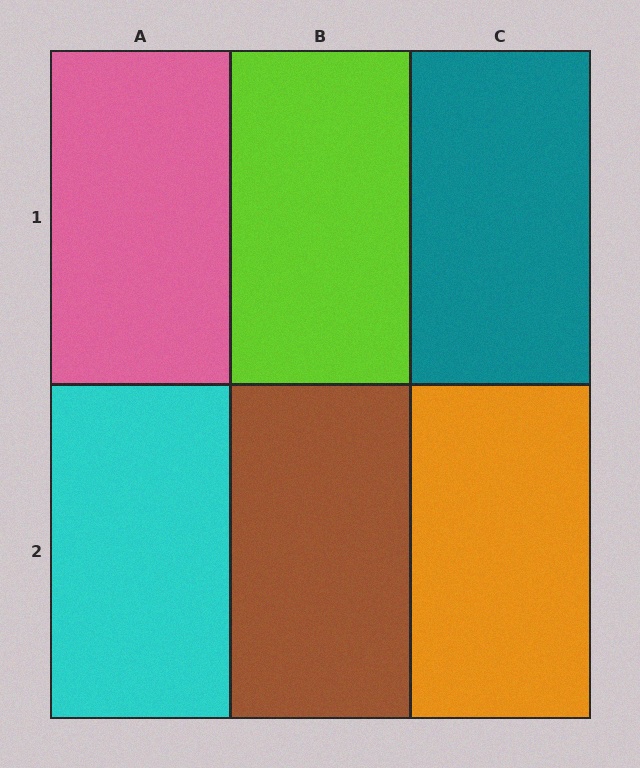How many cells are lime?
1 cell is lime.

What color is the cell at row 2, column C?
Orange.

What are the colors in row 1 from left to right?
Pink, lime, teal.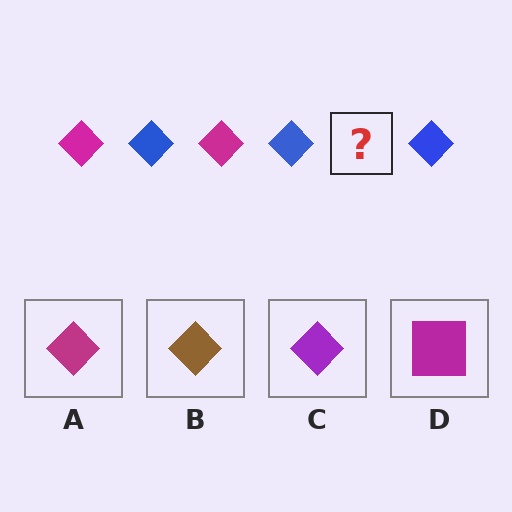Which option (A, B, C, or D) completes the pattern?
A.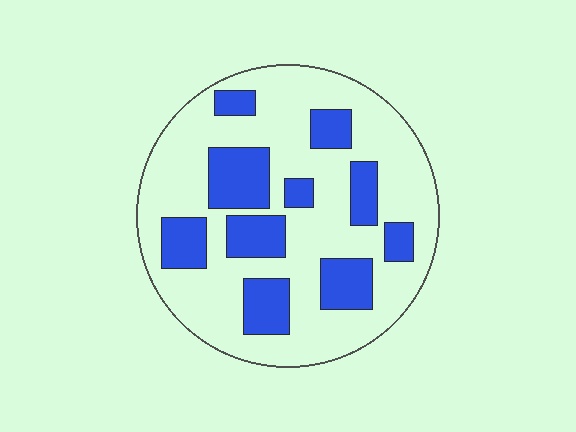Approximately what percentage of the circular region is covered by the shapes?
Approximately 30%.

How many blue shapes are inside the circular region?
10.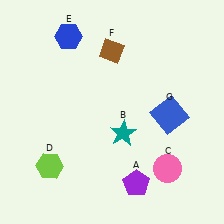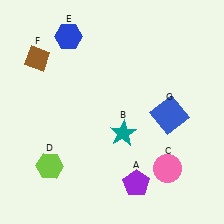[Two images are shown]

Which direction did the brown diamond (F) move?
The brown diamond (F) moved left.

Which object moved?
The brown diamond (F) moved left.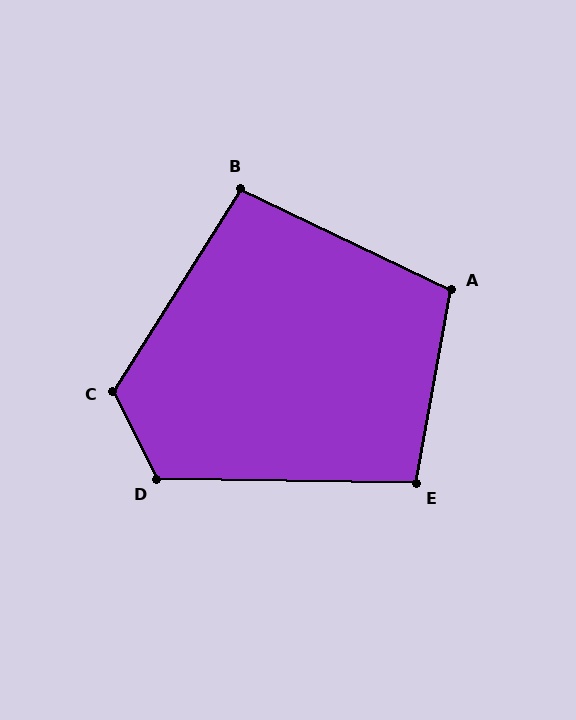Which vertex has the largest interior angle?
C, at approximately 122 degrees.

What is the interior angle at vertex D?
Approximately 117 degrees (obtuse).